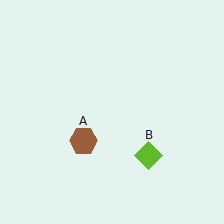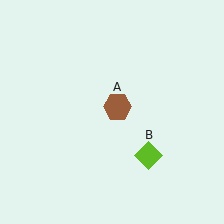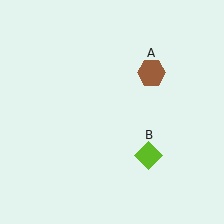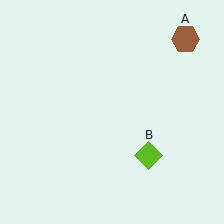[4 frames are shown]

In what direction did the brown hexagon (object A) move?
The brown hexagon (object A) moved up and to the right.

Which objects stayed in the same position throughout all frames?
Lime diamond (object B) remained stationary.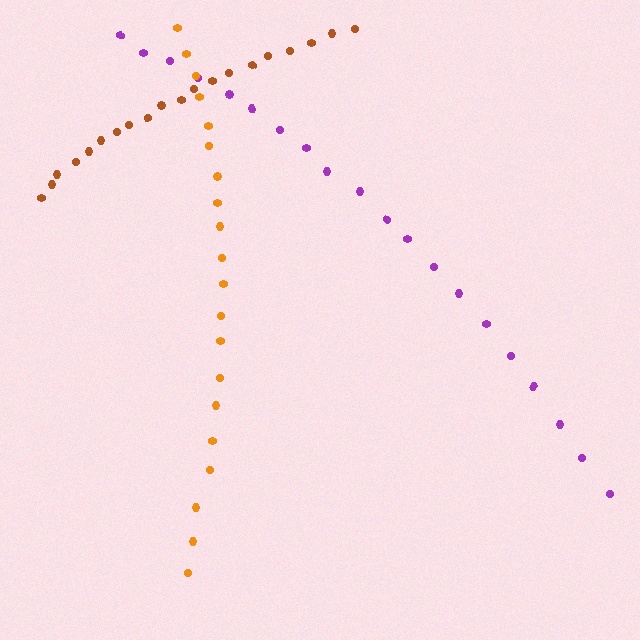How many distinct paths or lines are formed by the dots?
There are 3 distinct paths.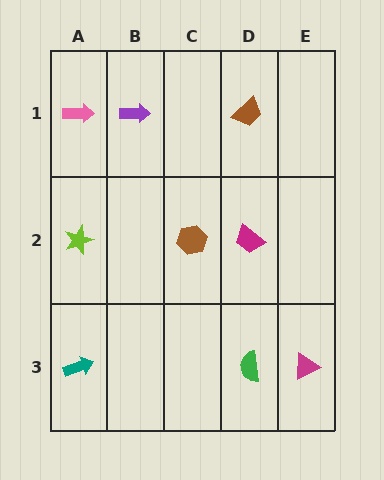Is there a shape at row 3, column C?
No, that cell is empty.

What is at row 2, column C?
A brown hexagon.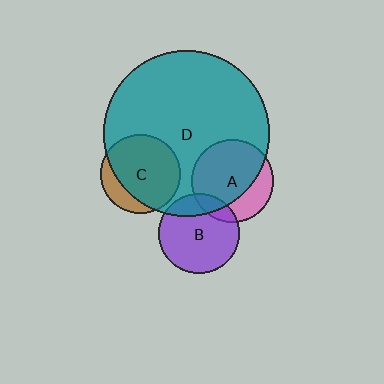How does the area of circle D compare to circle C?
Approximately 4.4 times.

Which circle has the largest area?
Circle D (teal).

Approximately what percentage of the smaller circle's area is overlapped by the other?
Approximately 20%.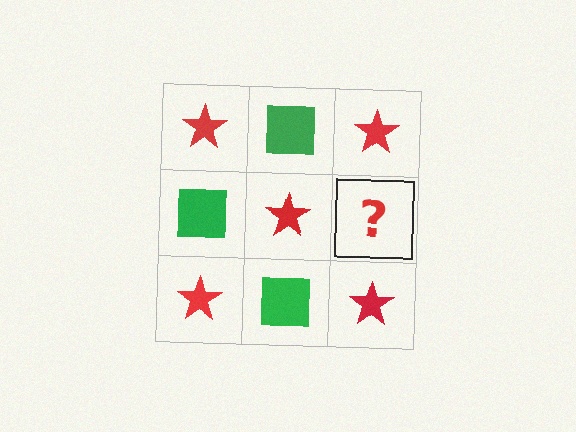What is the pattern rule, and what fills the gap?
The rule is that it alternates red star and green square in a checkerboard pattern. The gap should be filled with a green square.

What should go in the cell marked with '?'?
The missing cell should contain a green square.